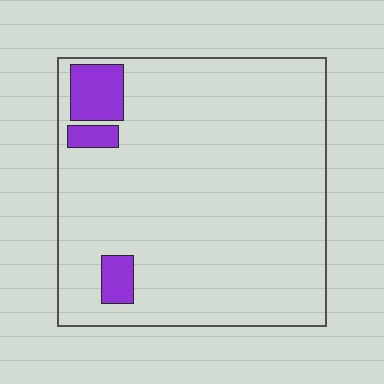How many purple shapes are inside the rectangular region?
3.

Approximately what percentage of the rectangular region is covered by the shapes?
Approximately 10%.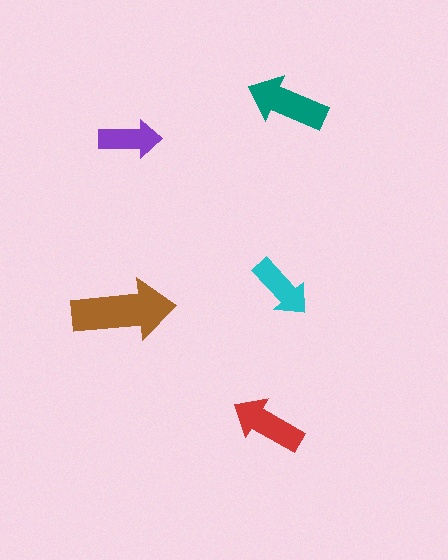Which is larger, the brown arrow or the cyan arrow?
The brown one.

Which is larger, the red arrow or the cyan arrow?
The red one.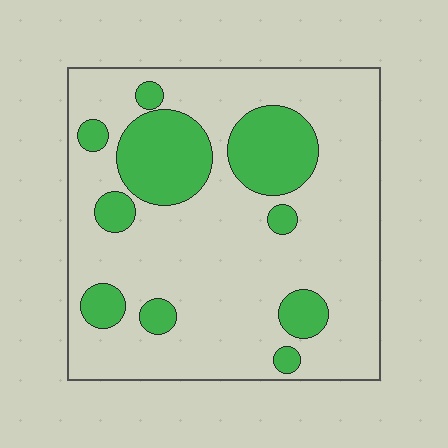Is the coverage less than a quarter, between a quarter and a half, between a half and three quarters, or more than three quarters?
Less than a quarter.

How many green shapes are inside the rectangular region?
10.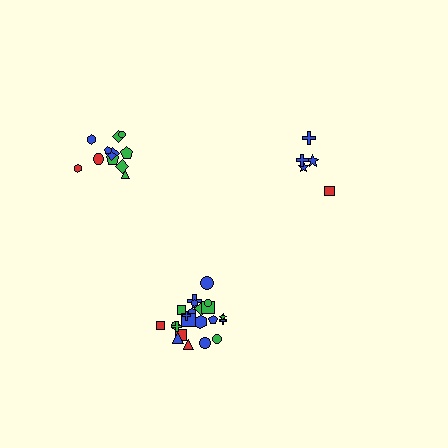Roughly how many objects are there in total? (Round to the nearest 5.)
Roughly 40 objects in total.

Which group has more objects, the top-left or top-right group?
The top-left group.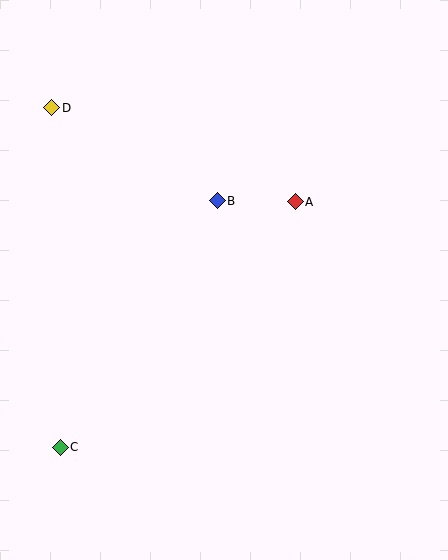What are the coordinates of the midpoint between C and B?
The midpoint between C and B is at (139, 324).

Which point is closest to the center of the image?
Point B at (217, 201) is closest to the center.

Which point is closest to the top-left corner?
Point D is closest to the top-left corner.